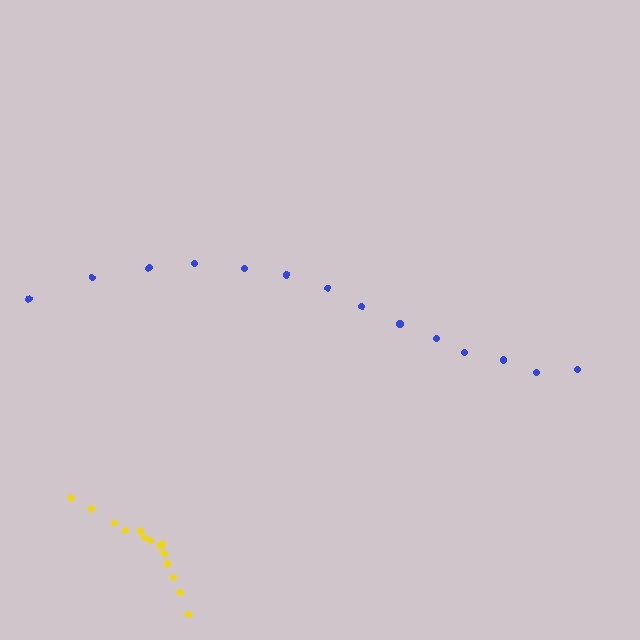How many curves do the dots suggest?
There are 2 distinct paths.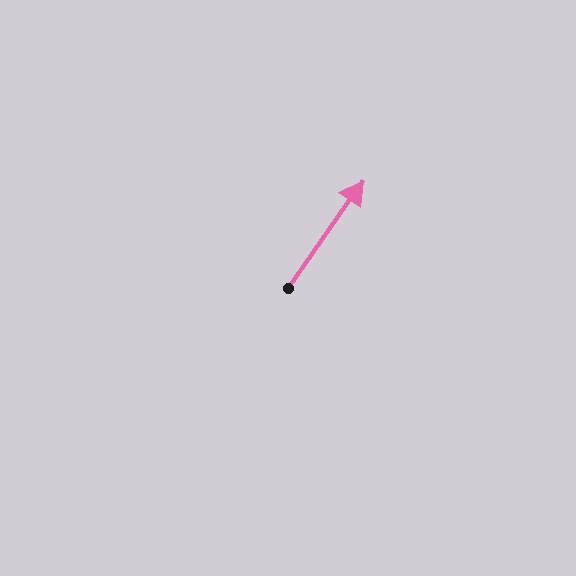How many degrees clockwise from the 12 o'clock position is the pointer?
Approximately 35 degrees.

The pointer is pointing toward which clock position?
Roughly 1 o'clock.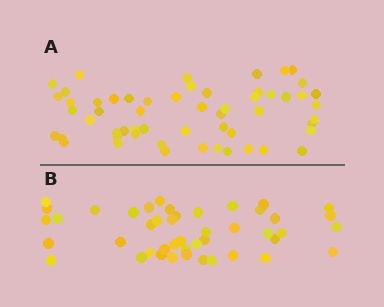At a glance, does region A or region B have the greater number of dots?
Region A (the top region) has more dots.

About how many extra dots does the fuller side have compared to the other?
Region A has roughly 12 or so more dots than region B.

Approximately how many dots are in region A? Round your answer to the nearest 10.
About 60 dots. (The exact count is 56, which rounds to 60.)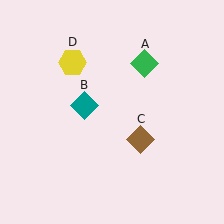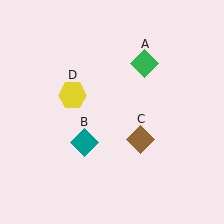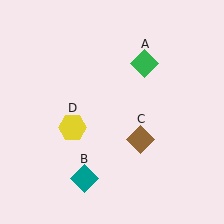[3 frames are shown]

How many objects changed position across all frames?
2 objects changed position: teal diamond (object B), yellow hexagon (object D).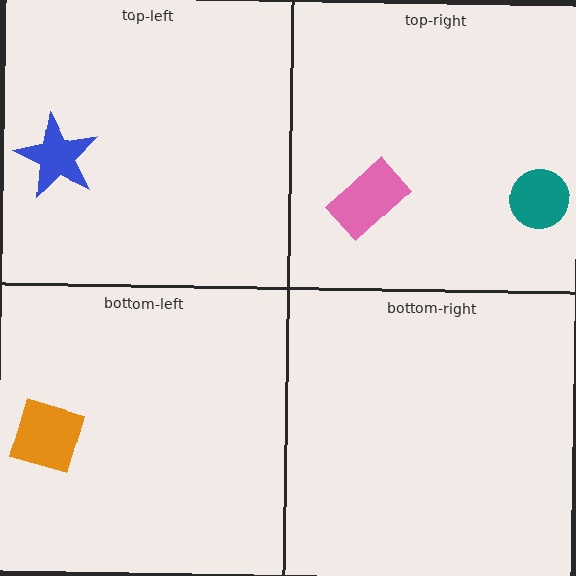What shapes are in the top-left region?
The blue star.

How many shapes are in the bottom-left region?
1.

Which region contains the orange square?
The bottom-left region.